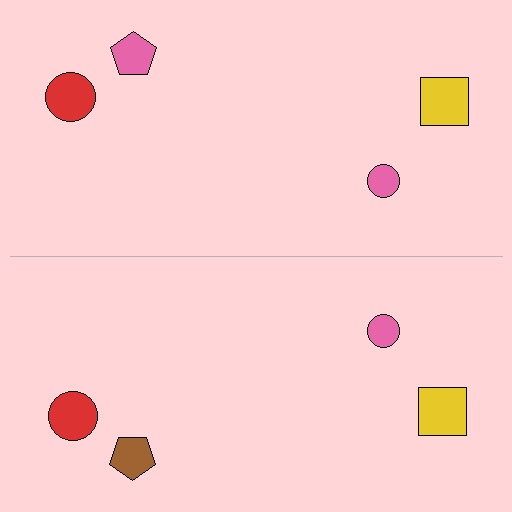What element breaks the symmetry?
The brown pentagon on the bottom side breaks the symmetry — its mirror counterpart is pink.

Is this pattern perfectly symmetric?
No, the pattern is not perfectly symmetric. The brown pentagon on the bottom side breaks the symmetry — its mirror counterpart is pink.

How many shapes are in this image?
There are 8 shapes in this image.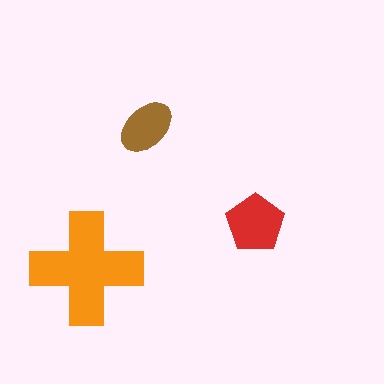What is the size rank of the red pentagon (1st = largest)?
2nd.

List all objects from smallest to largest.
The brown ellipse, the red pentagon, the orange cross.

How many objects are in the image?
There are 3 objects in the image.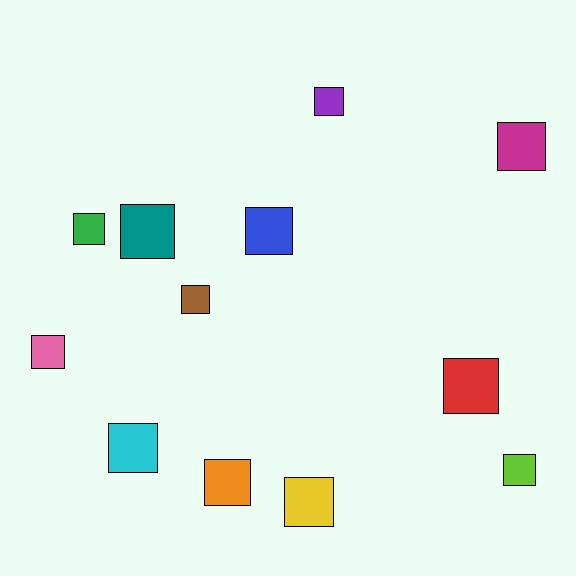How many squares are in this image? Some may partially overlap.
There are 12 squares.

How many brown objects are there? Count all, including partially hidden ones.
There is 1 brown object.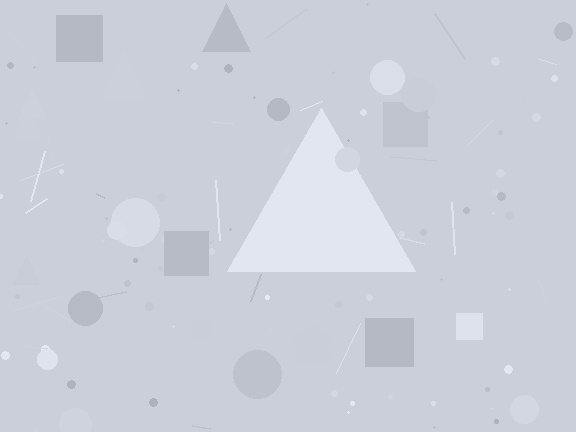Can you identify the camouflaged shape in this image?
The camouflaged shape is a triangle.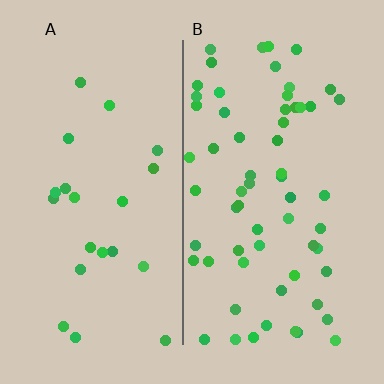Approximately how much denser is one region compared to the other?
Approximately 2.8× — region B over region A.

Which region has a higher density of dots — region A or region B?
B (the right).